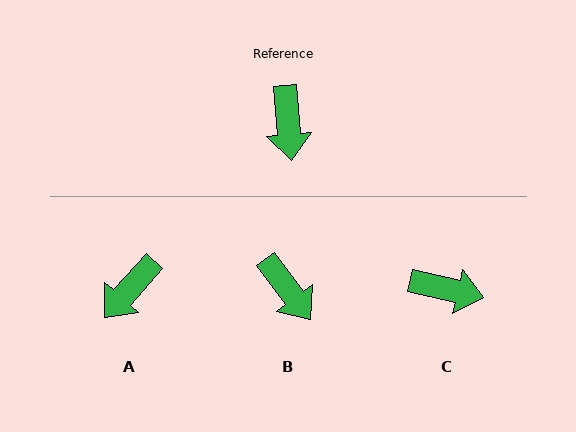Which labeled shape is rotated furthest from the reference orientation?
C, about 73 degrees away.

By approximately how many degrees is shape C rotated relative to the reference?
Approximately 73 degrees counter-clockwise.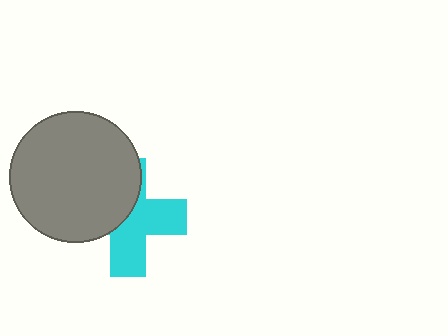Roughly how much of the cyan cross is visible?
About half of it is visible (roughly 53%).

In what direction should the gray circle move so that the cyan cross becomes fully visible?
The gray circle should move toward the upper-left. That is the shortest direction to clear the overlap and leave the cyan cross fully visible.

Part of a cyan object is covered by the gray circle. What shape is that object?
It is a cross.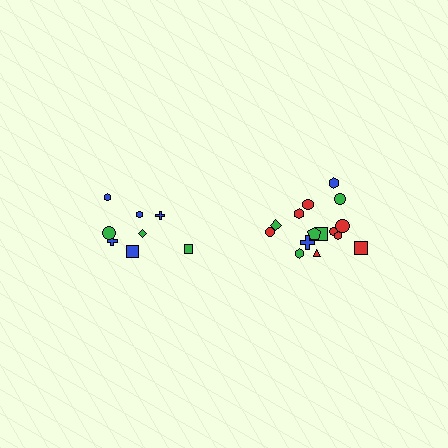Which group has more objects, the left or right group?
The right group.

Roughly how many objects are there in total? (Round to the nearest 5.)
Roughly 25 objects in total.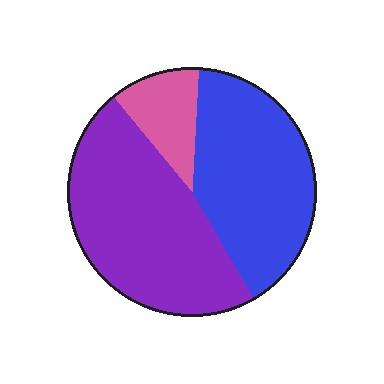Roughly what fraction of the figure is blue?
Blue covers roughly 40% of the figure.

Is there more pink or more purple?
Purple.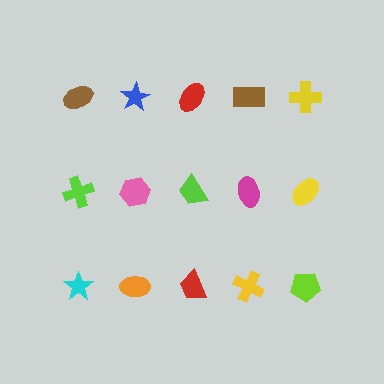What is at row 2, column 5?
A yellow ellipse.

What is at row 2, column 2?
A pink hexagon.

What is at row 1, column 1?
A brown ellipse.